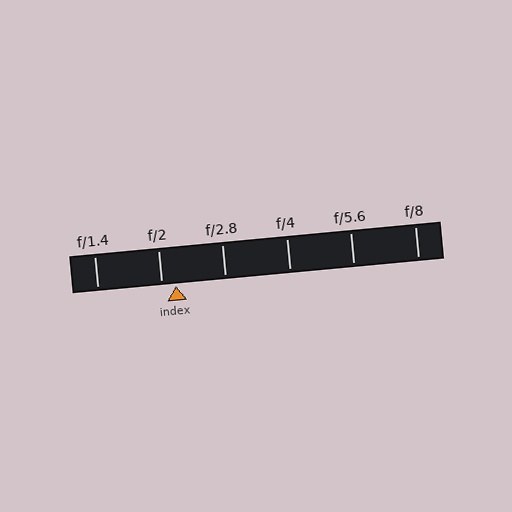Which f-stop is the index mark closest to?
The index mark is closest to f/2.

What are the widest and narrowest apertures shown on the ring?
The widest aperture shown is f/1.4 and the narrowest is f/8.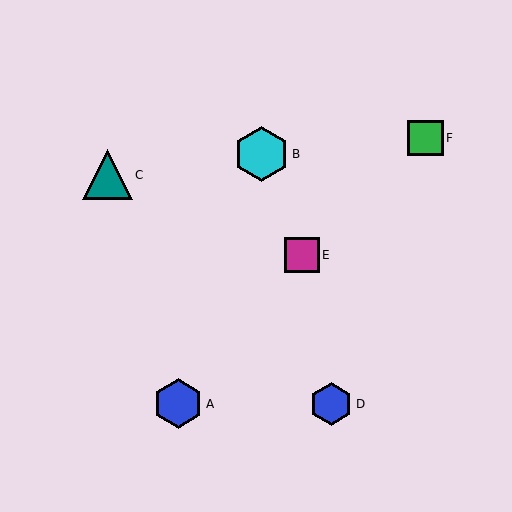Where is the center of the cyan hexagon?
The center of the cyan hexagon is at (261, 154).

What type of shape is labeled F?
Shape F is a green square.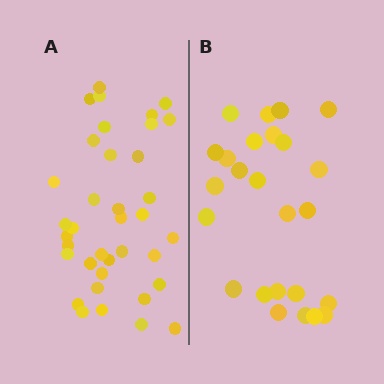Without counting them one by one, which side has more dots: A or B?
Region A (the left region) has more dots.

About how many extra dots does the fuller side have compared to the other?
Region A has roughly 12 or so more dots than region B.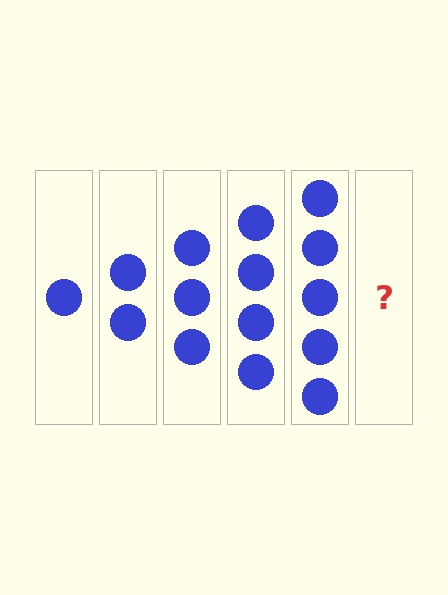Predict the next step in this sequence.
The next step is 6 circles.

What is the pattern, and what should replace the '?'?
The pattern is that each step adds one more circle. The '?' should be 6 circles.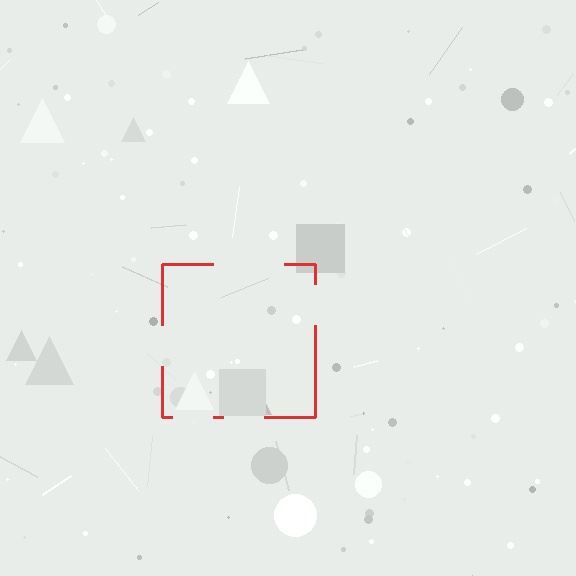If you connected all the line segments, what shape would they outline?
They would outline a square.